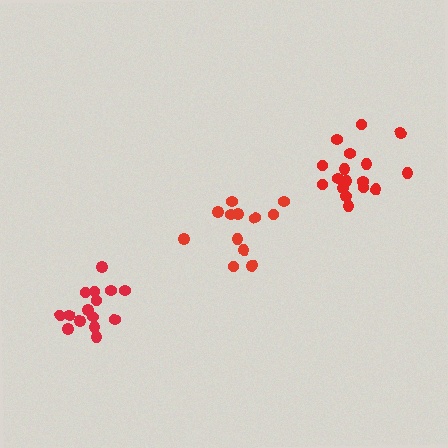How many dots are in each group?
Group 1: 12 dots, Group 2: 17 dots, Group 3: 15 dots (44 total).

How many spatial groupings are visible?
There are 3 spatial groupings.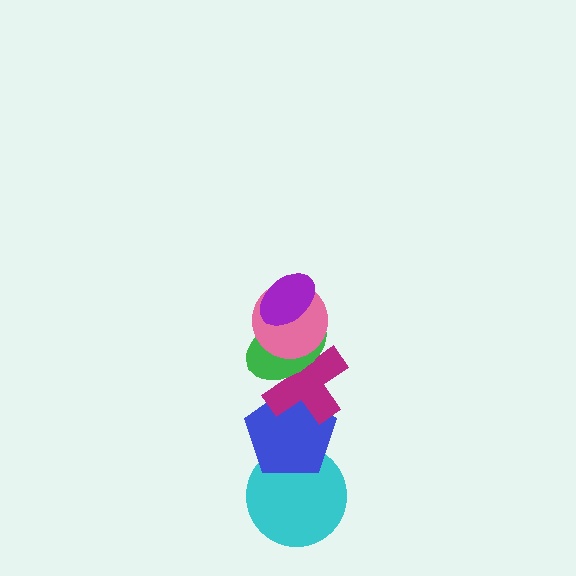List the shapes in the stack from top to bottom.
From top to bottom: the purple ellipse, the pink circle, the green ellipse, the magenta cross, the blue pentagon, the cyan circle.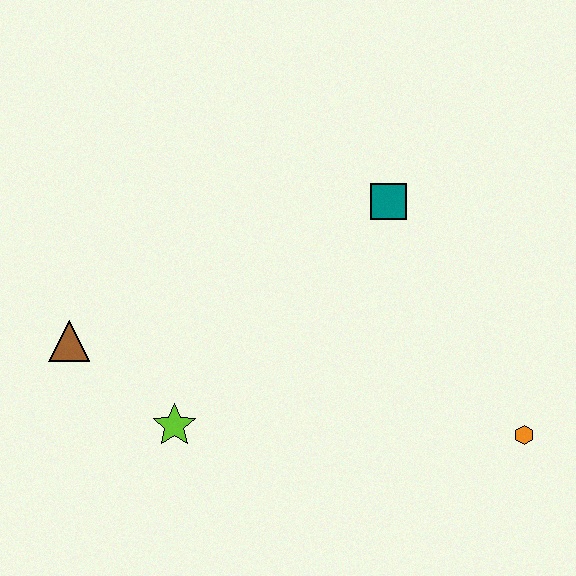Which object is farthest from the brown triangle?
The orange hexagon is farthest from the brown triangle.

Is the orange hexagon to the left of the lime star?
No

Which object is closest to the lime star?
The brown triangle is closest to the lime star.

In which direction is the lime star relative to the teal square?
The lime star is below the teal square.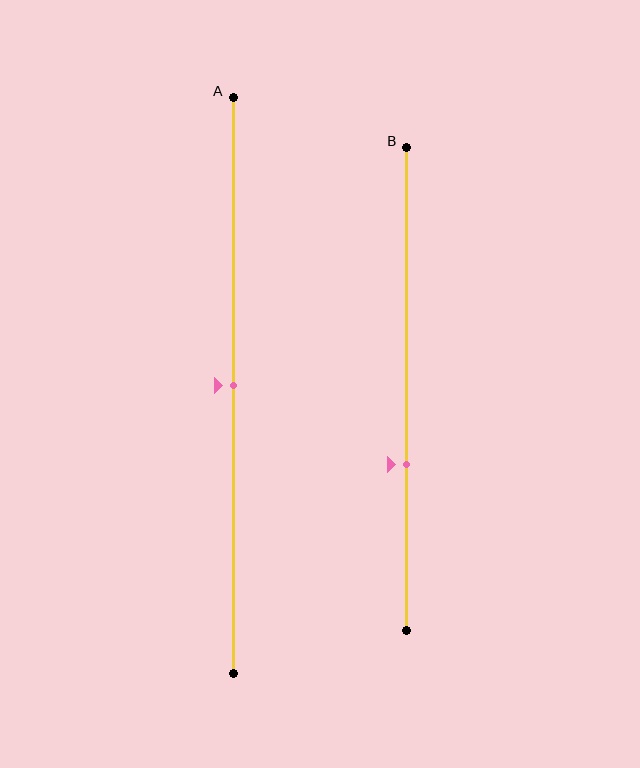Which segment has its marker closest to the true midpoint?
Segment A has its marker closest to the true midpoint.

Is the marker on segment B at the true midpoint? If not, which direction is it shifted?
No, the marker on segment B is shifted downward by about 16% of the segment length.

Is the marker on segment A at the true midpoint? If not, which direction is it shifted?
Yes, the marker on segment A is at the true midpoint.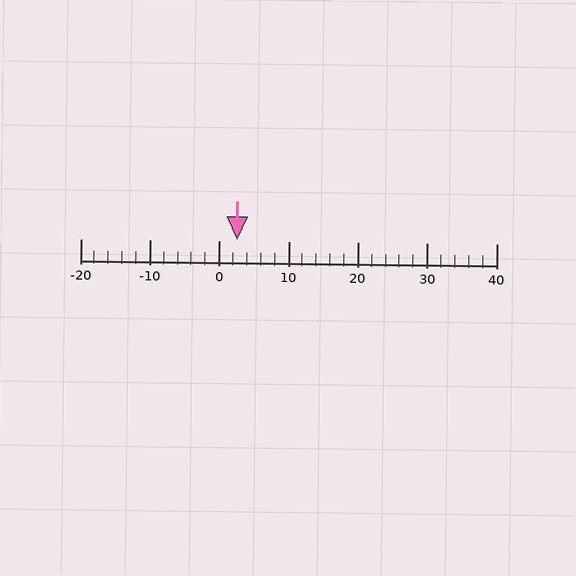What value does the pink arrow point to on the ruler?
The pink arrow points to approximately 2.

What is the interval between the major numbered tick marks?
The major tick marks are spaced 10 units apart.